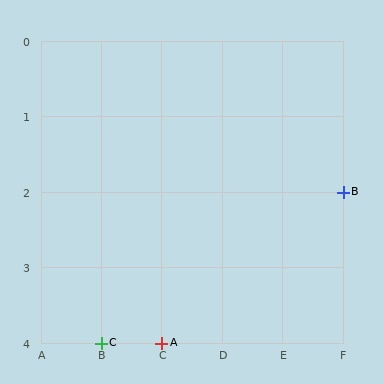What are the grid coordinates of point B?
Point B is at grid coordinates (F, 2).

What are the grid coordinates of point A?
Point A is at grid coordinates (C, 4).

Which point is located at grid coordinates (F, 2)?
Point B is at (F, 2).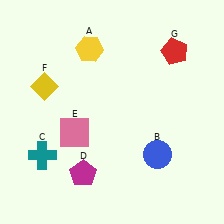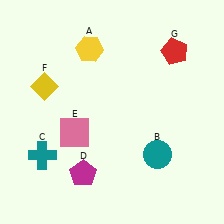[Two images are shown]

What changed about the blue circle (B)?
In Image 1, B is blue. In Image 2, it changed to teal.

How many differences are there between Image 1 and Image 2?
There is 1 difference between the two images.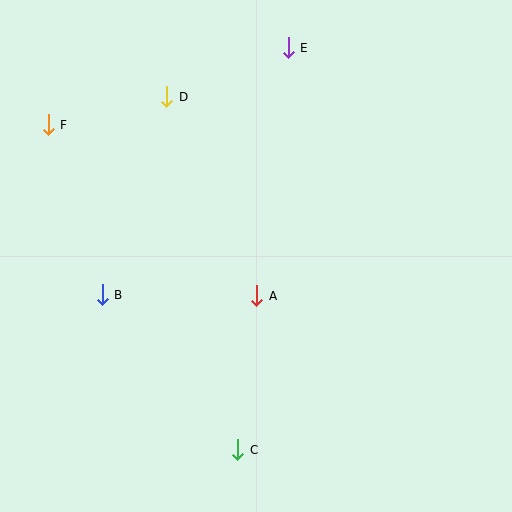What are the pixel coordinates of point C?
Point C is at (238, 450).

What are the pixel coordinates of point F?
Point F is at (48, 125).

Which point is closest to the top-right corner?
Point E is closest to the top-right corner.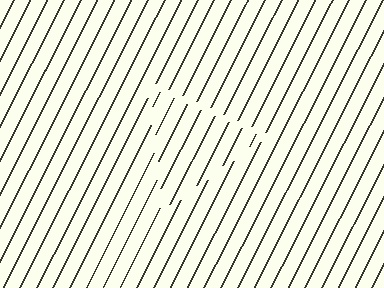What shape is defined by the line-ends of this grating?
An illusory triangle. The interior of the shape contains the same grating, shifted by half a period — the contour is defined by the phase discontinuity where line-ends from the inner and outer gratings abut.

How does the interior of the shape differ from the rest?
The interior of the shape contains the same grating, shifted by half a period — the contour is defined by the phase discontinuity where line-ends from the inner and outer gratings abut.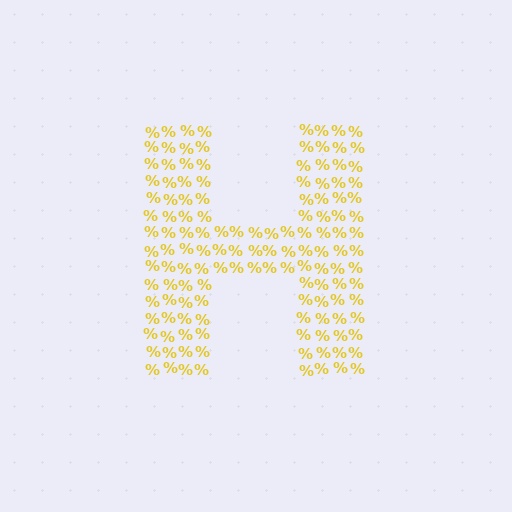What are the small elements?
The small elements are percent signs.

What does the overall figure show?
The overall figure shows the letter H.